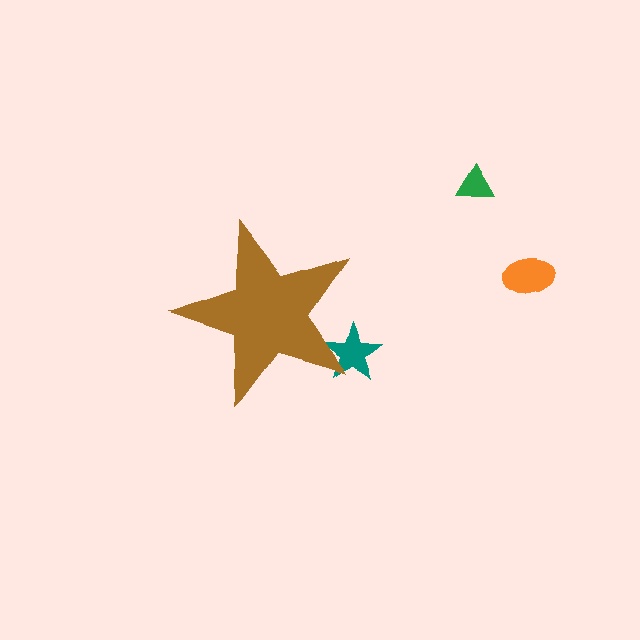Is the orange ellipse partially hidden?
No, the orange ellipse is fully visible.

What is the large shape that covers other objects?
A brown star.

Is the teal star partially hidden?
Yes, the teal star is partially hidden behind the brown star.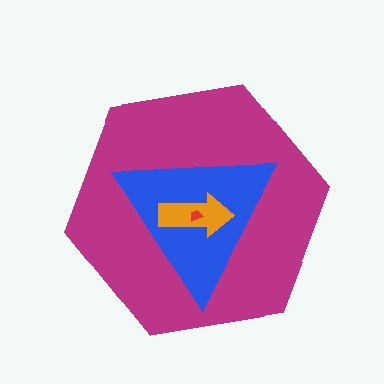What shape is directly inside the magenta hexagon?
The blue triangle.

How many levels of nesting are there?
4.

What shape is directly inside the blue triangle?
The orange arrow.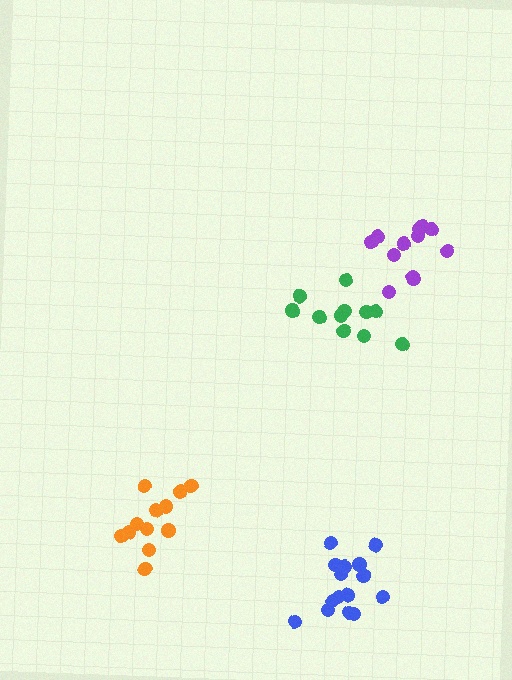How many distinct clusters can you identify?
There are 4 distinct clusters.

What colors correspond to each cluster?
The clusters are colored: orange, green, blue, purple.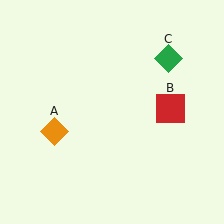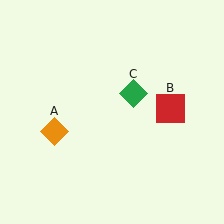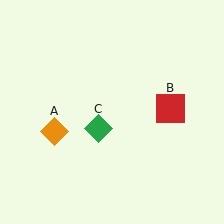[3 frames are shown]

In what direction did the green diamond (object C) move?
The green diamond (object C) moved down and to the left.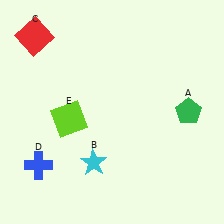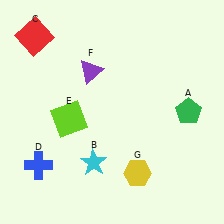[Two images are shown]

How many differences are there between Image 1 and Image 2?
There are 2 differences between the two images.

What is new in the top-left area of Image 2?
A purple triangle (F) was added in the top-left area of Image 2.